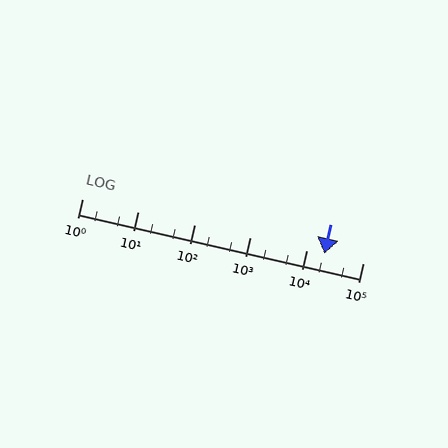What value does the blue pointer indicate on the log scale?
The pointer indicates approximately 21000.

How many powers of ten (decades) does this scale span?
The scale spans 5 decades, from 1 to 100000.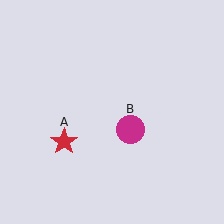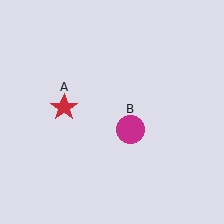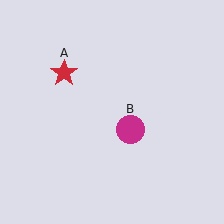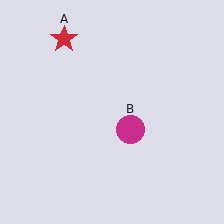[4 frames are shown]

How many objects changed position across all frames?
1 object changed position: red star (object A).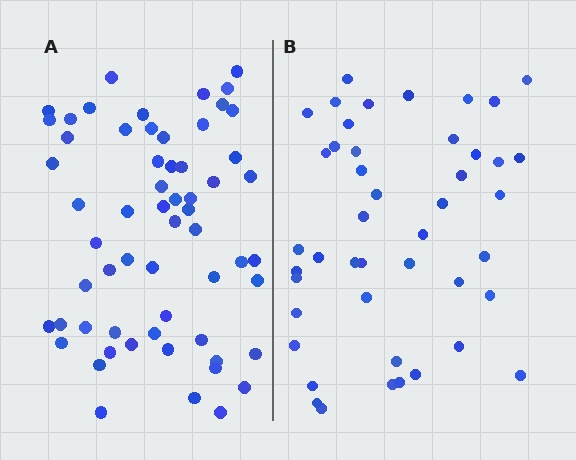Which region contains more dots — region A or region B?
Region A (the left region) has more dots.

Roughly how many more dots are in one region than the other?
Region A has approximately 15 more dots than region B.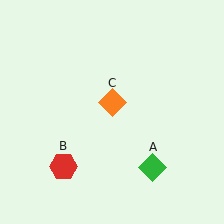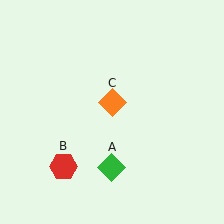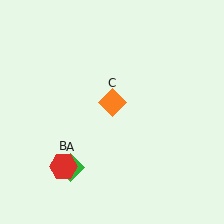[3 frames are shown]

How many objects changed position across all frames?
1 object changed position: green diamond (object A).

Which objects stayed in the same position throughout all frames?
Red hexagon (object B) and orange diamond (object C) remained stationary.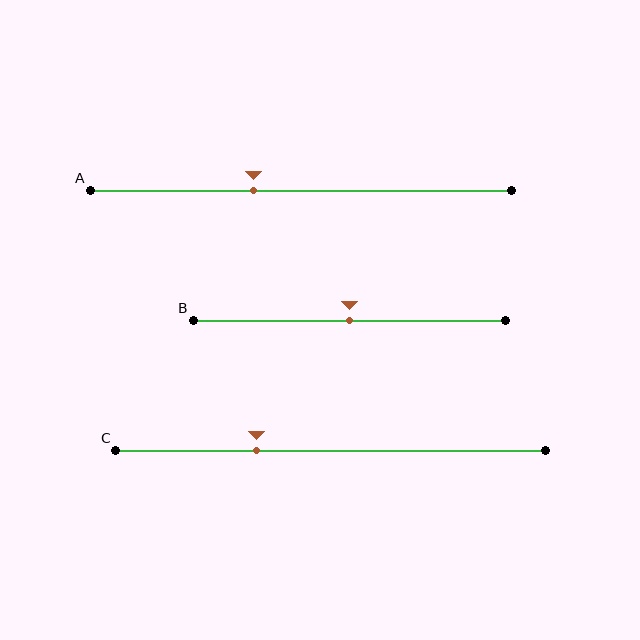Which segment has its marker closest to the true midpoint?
Segment B has its marker closest to the true midpoint.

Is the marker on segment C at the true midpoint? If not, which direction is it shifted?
No, the marker on segment C is shifted to the left by about 17% of the segment length.